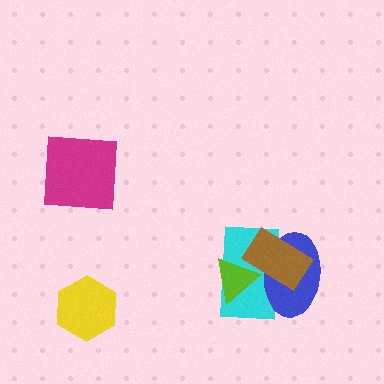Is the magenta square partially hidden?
No, no other shape covers it.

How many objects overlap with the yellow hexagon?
0 objects overlap with the yellow hexagon.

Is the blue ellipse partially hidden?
Yes, it is partially covered by another shape.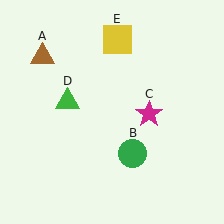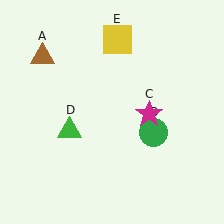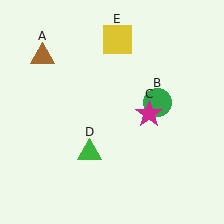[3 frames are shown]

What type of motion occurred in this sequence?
The green circle (object B), green triangle (object D) rotated counterclockwise around the center of the scene.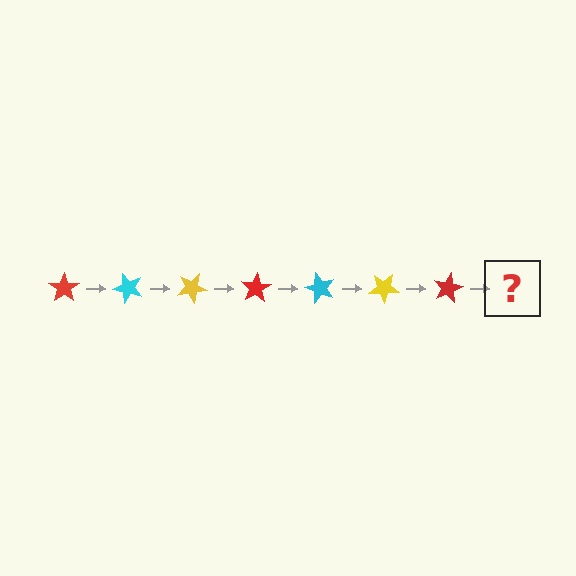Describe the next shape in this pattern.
It should be a cyan star, rotated 350 degrees from the start.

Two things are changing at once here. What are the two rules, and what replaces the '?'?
The two rules are that it rotates 50 degrees each step and the color cycles through red, cyan, and yellow. The '?' should be a cyan star, rotated 350 degrees from the start.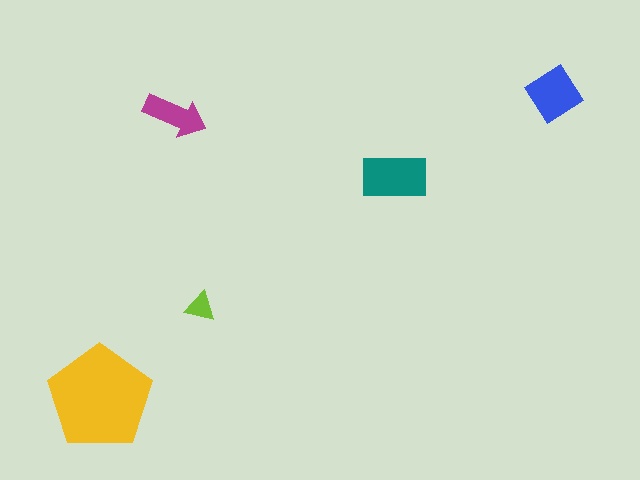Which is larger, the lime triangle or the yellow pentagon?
The yellow pentagon.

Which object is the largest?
The yellow pentagon.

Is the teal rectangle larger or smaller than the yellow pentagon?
Smaller.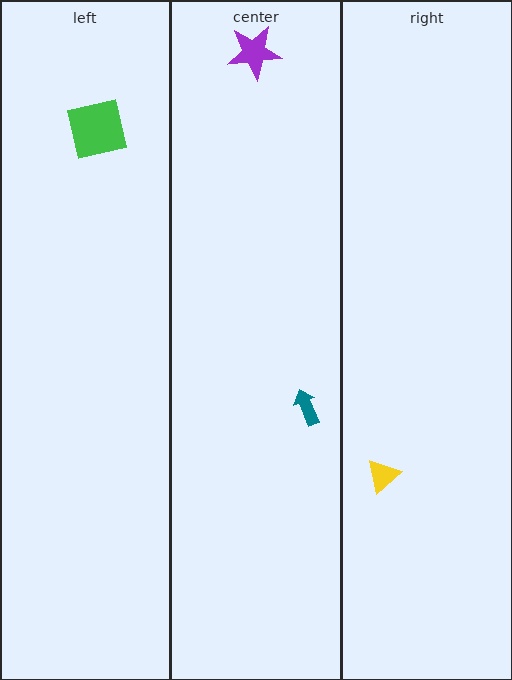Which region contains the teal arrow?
The center region.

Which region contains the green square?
The left region.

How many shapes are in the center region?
2.